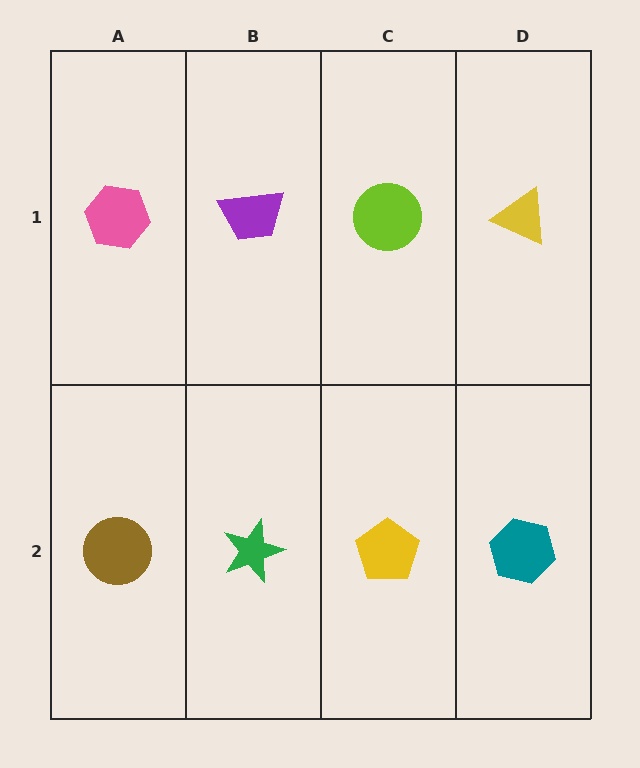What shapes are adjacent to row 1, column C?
A yellow pentagon (row 2, column C), a purple trapezoid (row 1, column B), a yellow triangle (row 1, column D).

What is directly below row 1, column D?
A teal hexagon.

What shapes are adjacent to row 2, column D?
A yellow triangle (row 1, column D), a yellow pentagon (row 2, column C).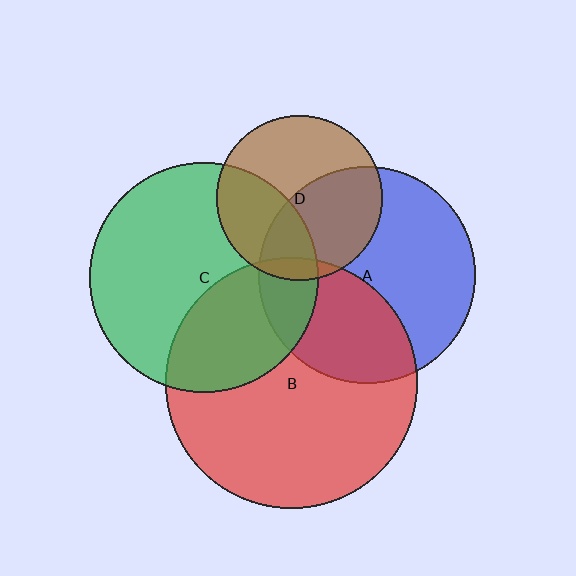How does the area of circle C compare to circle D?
Approximately 1.9 times.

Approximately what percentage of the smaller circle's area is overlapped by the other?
Approximately 5%.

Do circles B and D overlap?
Yes.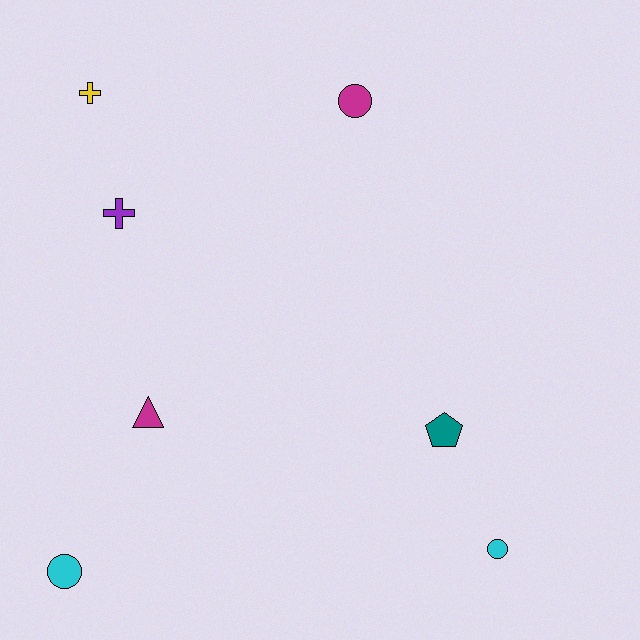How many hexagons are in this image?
There are no hexagons.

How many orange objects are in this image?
There are no orange objects.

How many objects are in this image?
There are 7 objects.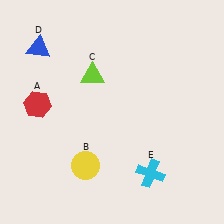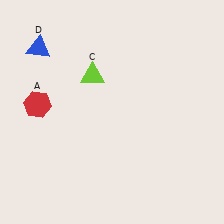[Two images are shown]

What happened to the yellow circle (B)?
The yellow circle (B) was removed in Image 2. It was in the bottom-left area of Image 1.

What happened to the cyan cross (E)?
The cyan cross (E) was removed in Image 2. It was in the bottom-right area of Image 1.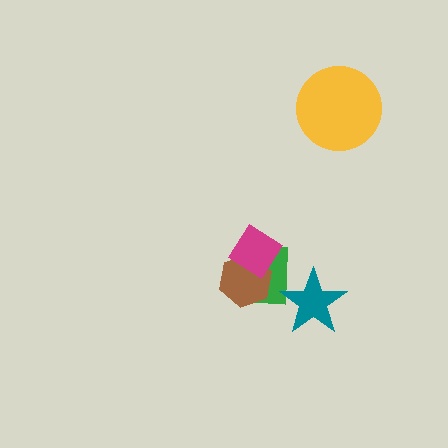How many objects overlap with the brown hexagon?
2 objects overlap with the brown hexagon.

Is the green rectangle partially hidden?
Yes, it is partially covered by another shape.